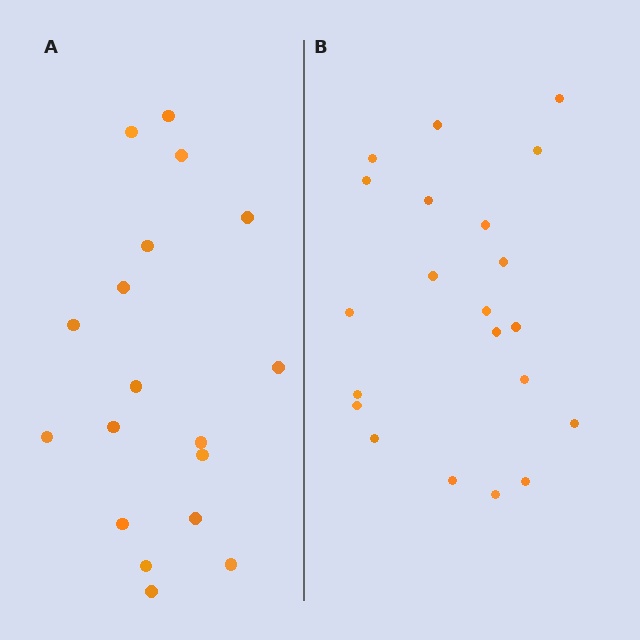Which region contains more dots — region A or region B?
Region B (the right region) has more dots.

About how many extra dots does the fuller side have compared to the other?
Region B has just a few more — roughly 2 or 3 more dots than region A.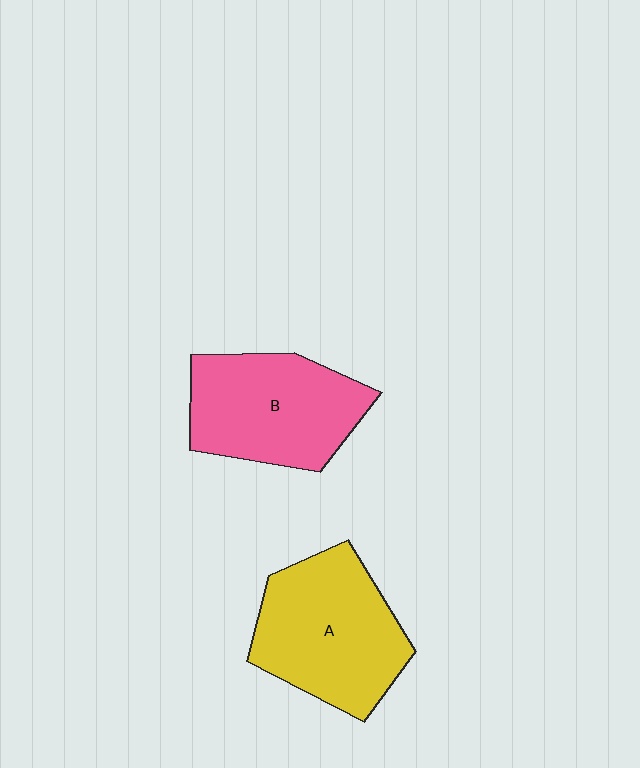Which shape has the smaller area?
Shape B (pink).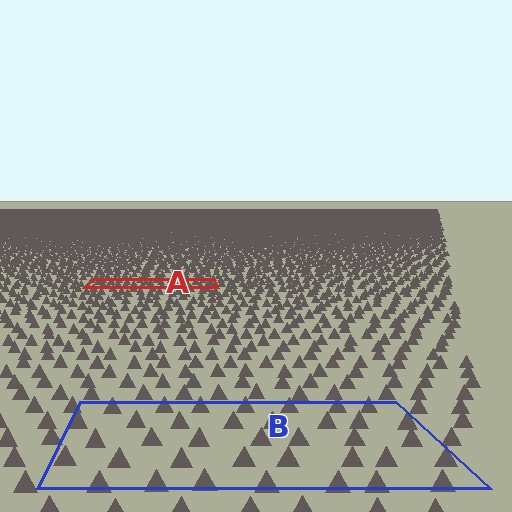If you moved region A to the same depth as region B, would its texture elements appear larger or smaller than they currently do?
They would appear larger. At a closer depth, the same texture elements are projected at a bigger on-screen size.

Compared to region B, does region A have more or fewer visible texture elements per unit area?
Region A has more texture elements per unit area — they are packed more densely because it is farther away.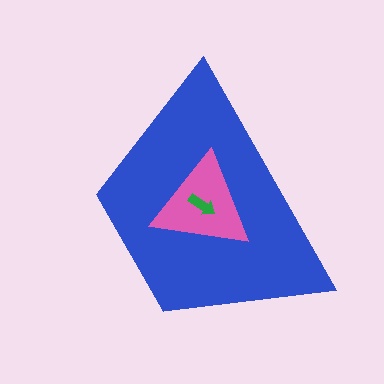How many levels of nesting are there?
3.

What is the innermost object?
The green arrow.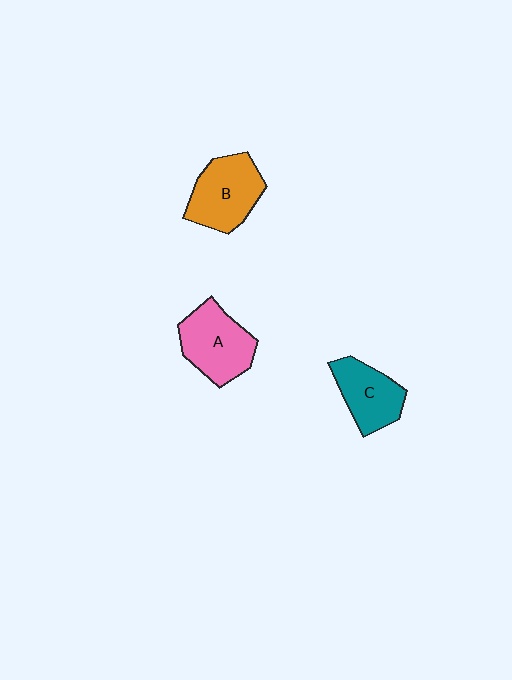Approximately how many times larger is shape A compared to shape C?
Approximately 1.2 times.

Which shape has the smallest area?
Shape C (teal).